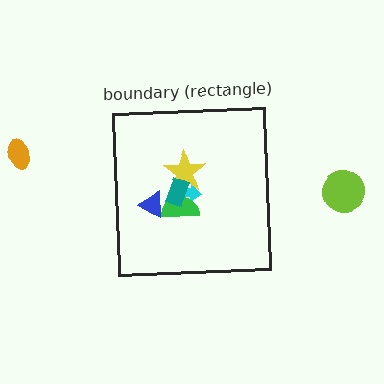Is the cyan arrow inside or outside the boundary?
Inside.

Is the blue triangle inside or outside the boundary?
Inside.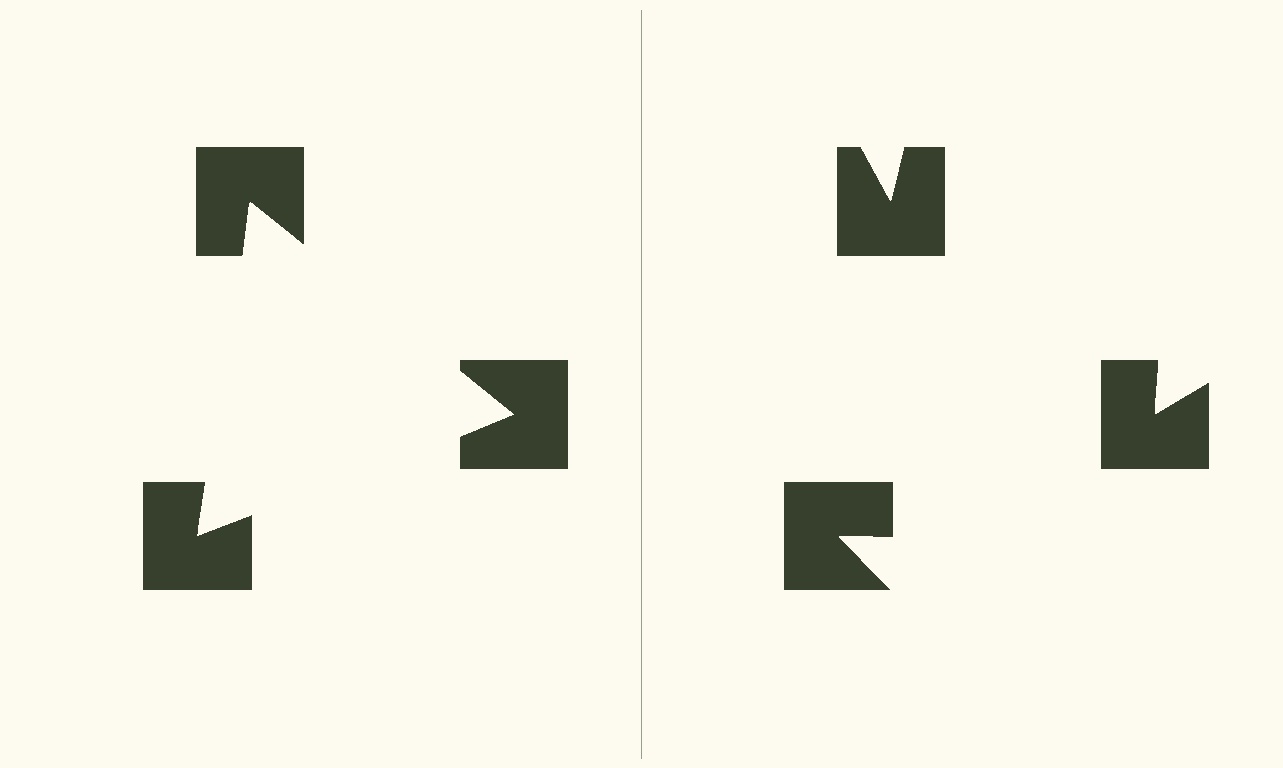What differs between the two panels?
The notched squares are positioned identically on both sides; only the wedge orientations differ. On the left they align to a triangle; on the right they are misaligned.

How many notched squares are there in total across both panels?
6 — 3 on each side.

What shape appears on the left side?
An illusory triangle.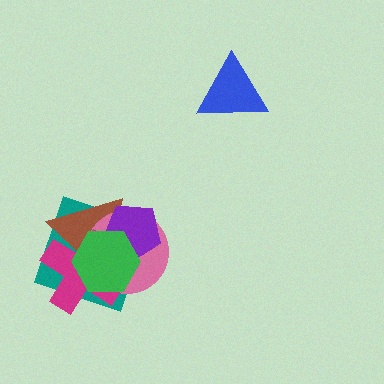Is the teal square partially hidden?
Yes, it is partially covered by another shape.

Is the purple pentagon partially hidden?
Yes, it is partially covered by another shape.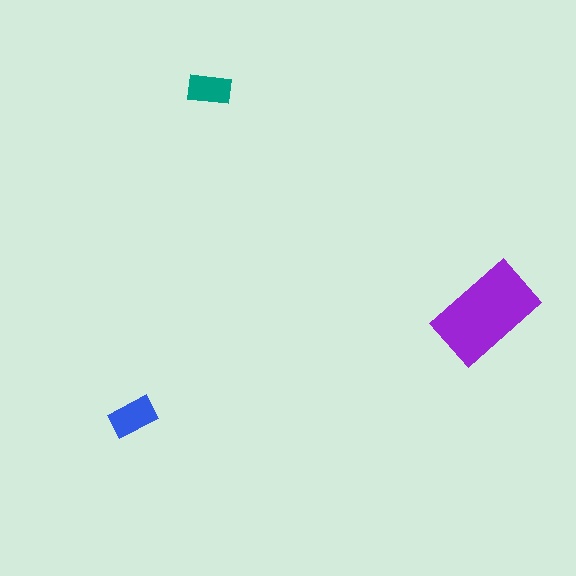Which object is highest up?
The teal rectangle is topmost.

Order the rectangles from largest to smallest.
the purple one, the blue one, the teal one.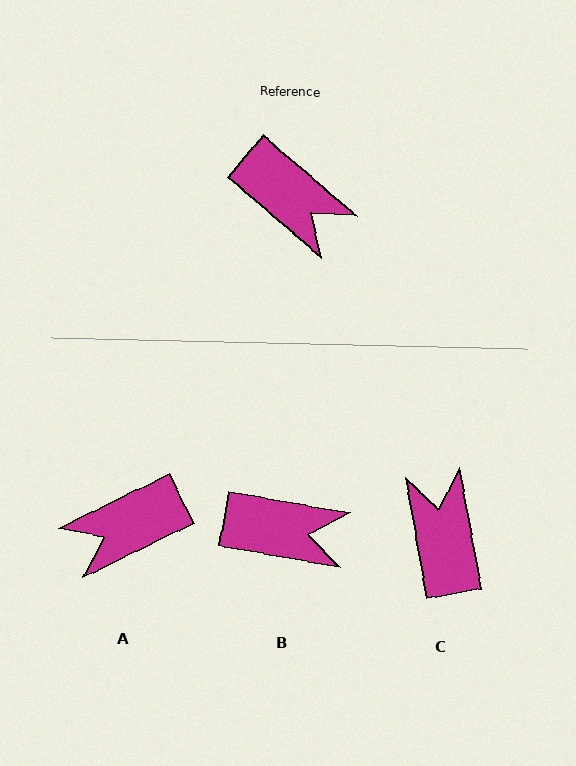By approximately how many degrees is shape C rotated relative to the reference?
Approximately 141 degrees counter-clockwise.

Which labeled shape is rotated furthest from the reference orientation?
C, about 141 degrees away.